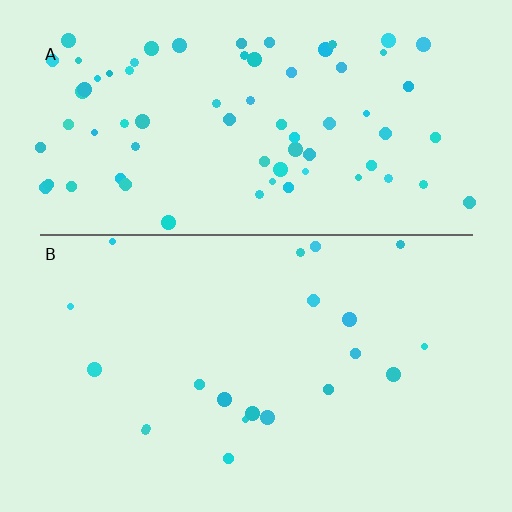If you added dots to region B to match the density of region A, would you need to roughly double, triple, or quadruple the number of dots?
Approximately triple.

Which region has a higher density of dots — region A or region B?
A (the top).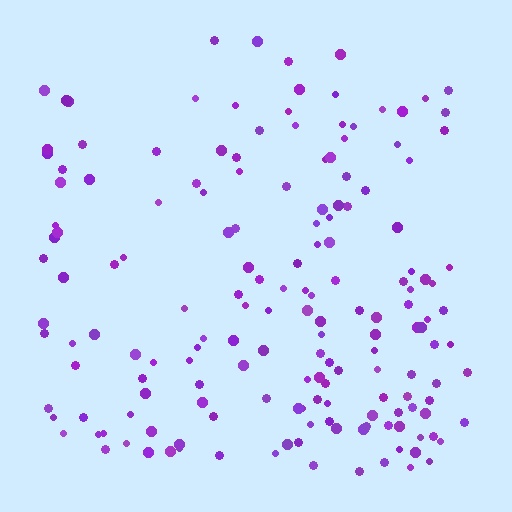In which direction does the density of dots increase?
From top to bottom, with the bottom side densest.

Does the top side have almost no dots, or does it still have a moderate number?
Still a moderate number, just noticeably fewer than the bottom.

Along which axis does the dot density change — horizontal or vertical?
Vertical.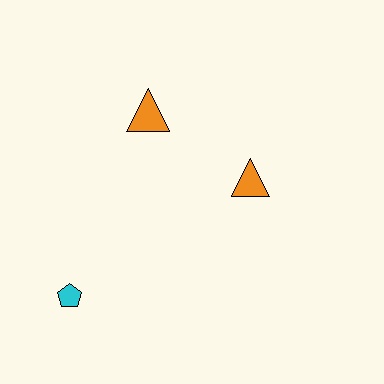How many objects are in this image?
There are 3 objects.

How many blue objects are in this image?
There are no blue objects.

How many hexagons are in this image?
There are no hexagons.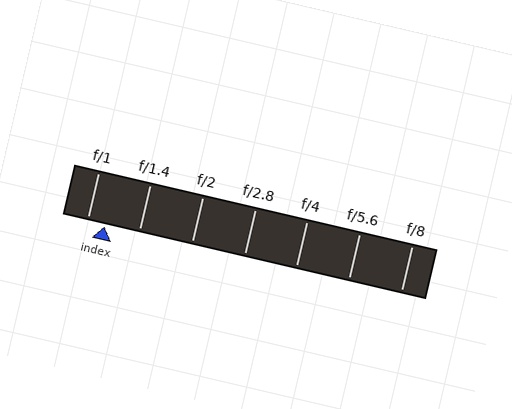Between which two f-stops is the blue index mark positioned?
The index mark is between f/1 and f/1.4.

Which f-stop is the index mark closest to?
The index mark is closest to f/1.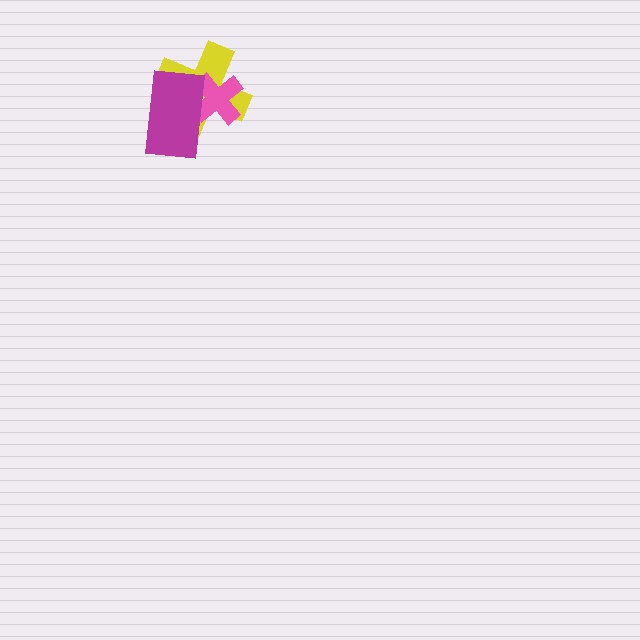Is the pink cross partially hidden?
Yes, it is partially covered by another shape.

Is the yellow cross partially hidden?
Yes, it is partially covered by another shape.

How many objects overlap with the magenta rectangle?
2 objects overlap with the magenta rectangle.